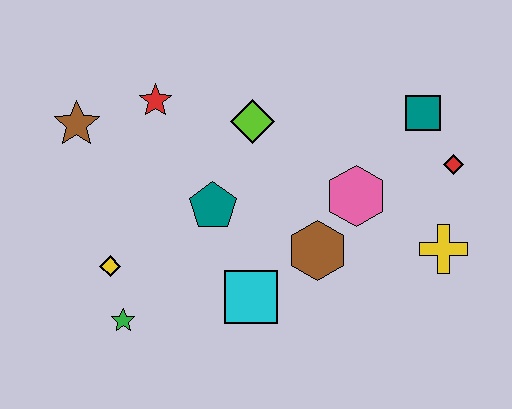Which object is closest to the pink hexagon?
The brown hexagon is closest to the pink hexagon.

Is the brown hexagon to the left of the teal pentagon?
No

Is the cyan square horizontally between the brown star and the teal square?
Yes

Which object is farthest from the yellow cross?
The brown star is farthest from the yellow cross.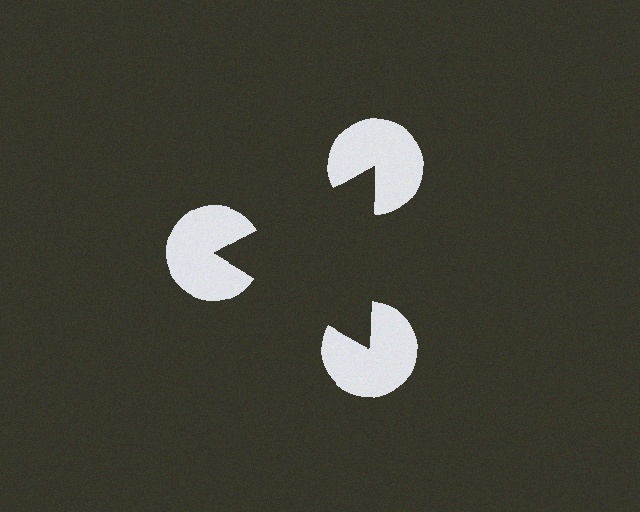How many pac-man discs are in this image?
There are 3 — one at each vertex of the illusory triangle.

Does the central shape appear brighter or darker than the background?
It typically appears slightly darker than the background, even though no actual brightness change is drawn.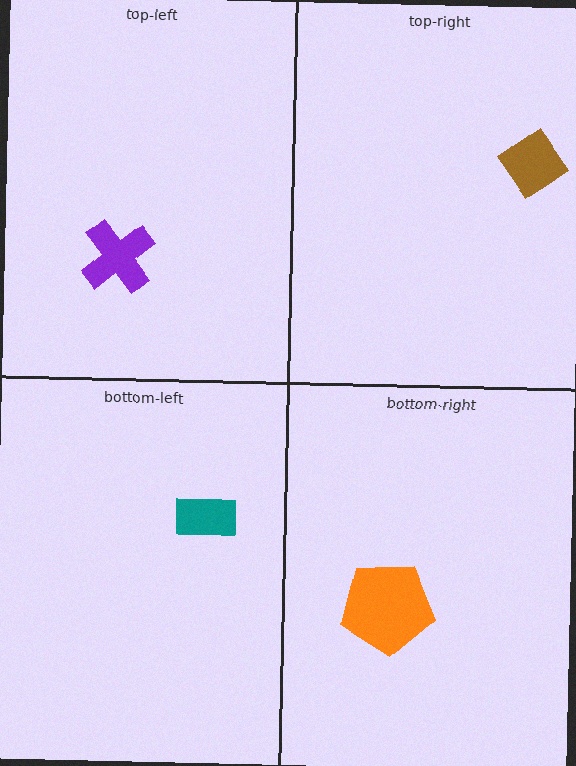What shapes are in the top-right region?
The brown diamond.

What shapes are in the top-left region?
The purple cross.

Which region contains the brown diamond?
The top-right region.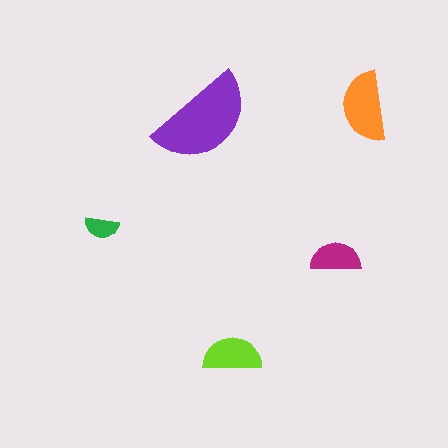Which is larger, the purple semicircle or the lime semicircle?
The purple one.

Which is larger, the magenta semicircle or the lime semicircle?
The lime one.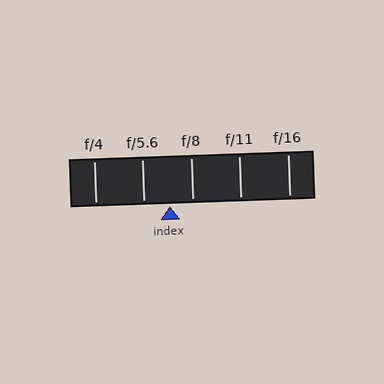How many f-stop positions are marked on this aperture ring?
There are 5 f-stop positions marked.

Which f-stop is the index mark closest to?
The index mark is closest to f/8.